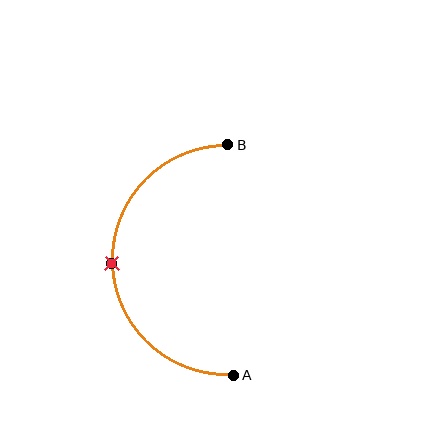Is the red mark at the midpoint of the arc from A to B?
Yes. The red mark lies on the arc at equal arc-length from both A and B — it is the arc midpoint.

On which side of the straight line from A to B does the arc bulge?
The arc bulges to the left of the straight line connecting A and B.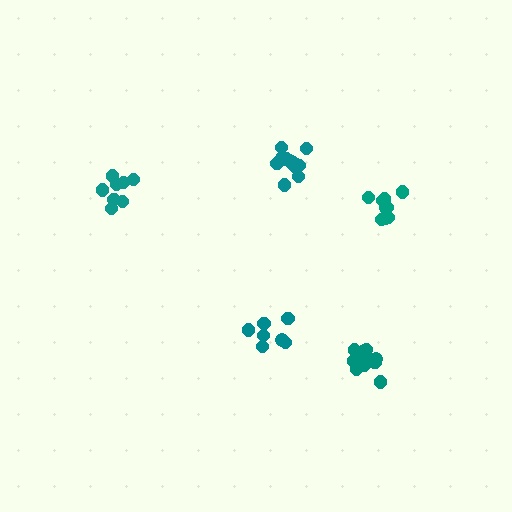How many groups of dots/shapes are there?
There are 5 groups.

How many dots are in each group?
Group 1: 10 dots, Group 2: 13 dots, Group 3: 7 dots, Group 4: 8 dots, Group 5: 12 dots (50 total).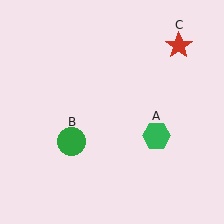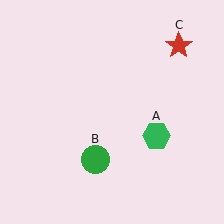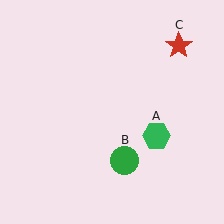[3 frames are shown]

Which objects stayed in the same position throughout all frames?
Green hexagon (object A) and red star (object C) remained stationary.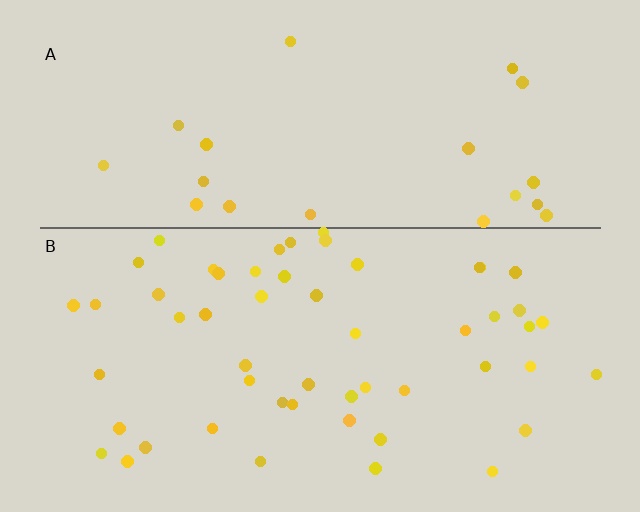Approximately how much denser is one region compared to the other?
Approximately 2.4× — region B over region A.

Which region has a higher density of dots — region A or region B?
B (the bottom).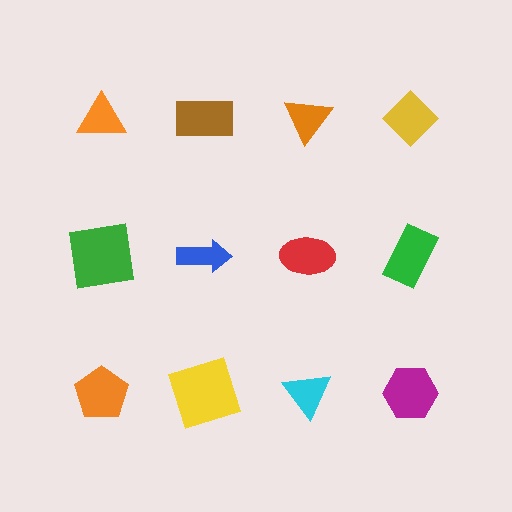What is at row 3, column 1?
An orange pentagon.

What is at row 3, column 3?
A cyan triangle.